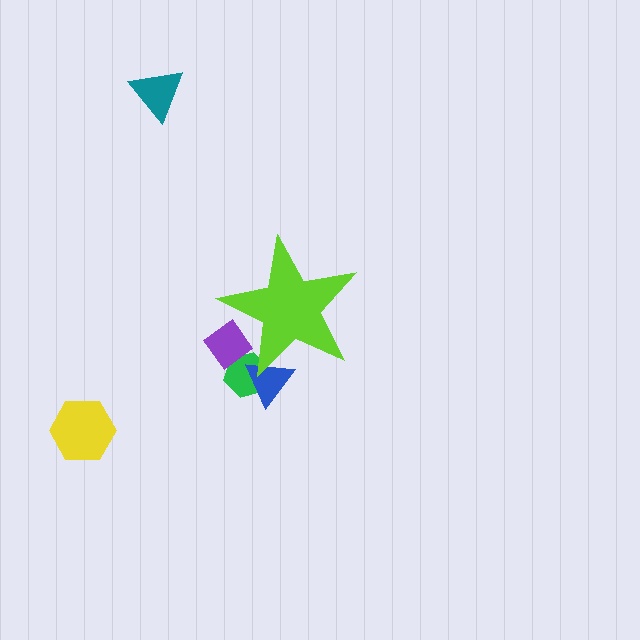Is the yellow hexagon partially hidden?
No, the yellow hexagon is fully visible.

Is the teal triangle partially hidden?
No, the teal triangle is fully visible.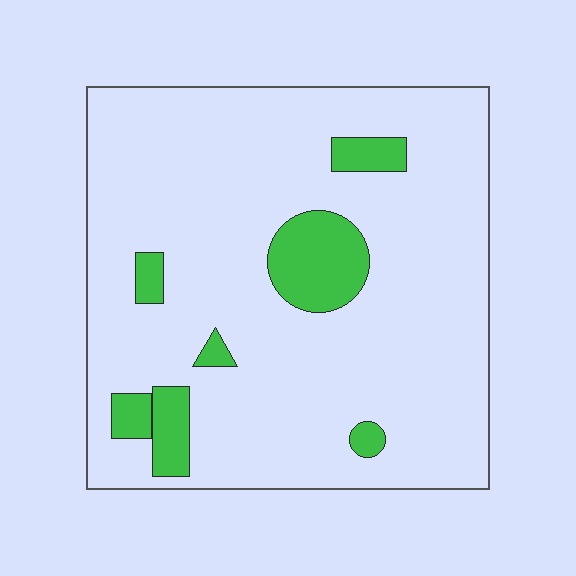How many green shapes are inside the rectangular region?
7.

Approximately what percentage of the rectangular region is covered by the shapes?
Approximately 10%.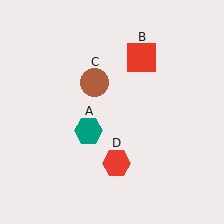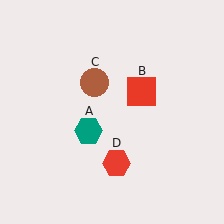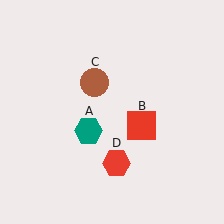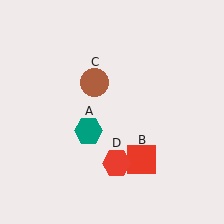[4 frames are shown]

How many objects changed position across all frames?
1 object changed position: red square (object B).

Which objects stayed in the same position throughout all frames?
Teal hexagon (object A) and brown circle (object C) and red hexagon (object D) remained stationary.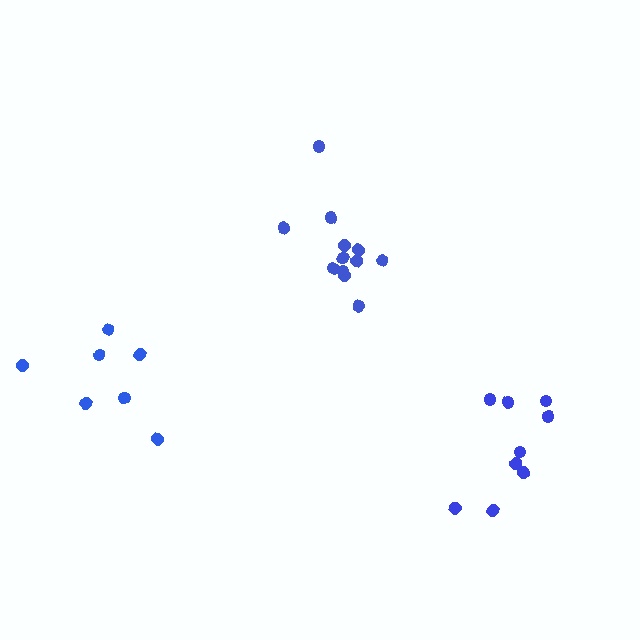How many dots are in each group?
Group 1: 12 dots, Group 2: 9 dots, Group 3: 7 dots (28 total).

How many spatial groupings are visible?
There are 3 spatial groupings.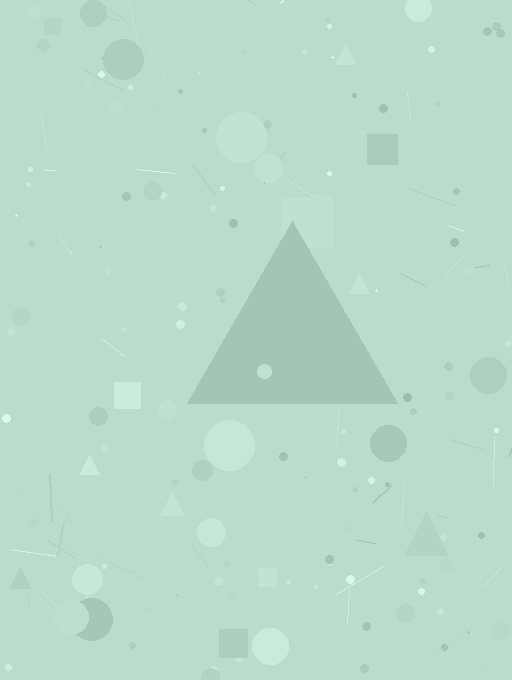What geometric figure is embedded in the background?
A triangle is embedded in the background.